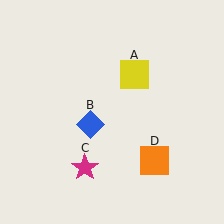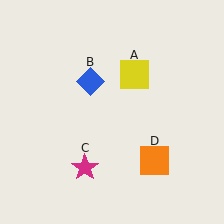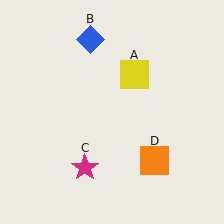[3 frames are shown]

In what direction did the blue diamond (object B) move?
The blue diamond (object B) moved up.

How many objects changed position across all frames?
1 object changed position: blue diamond (object B).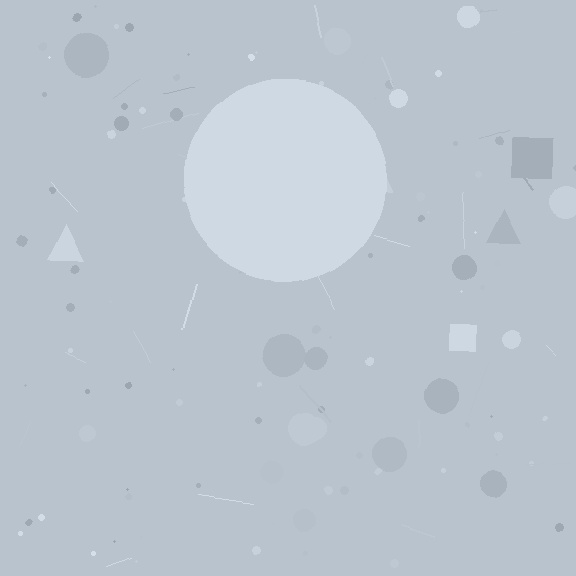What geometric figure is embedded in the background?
A circle is embedded in the background.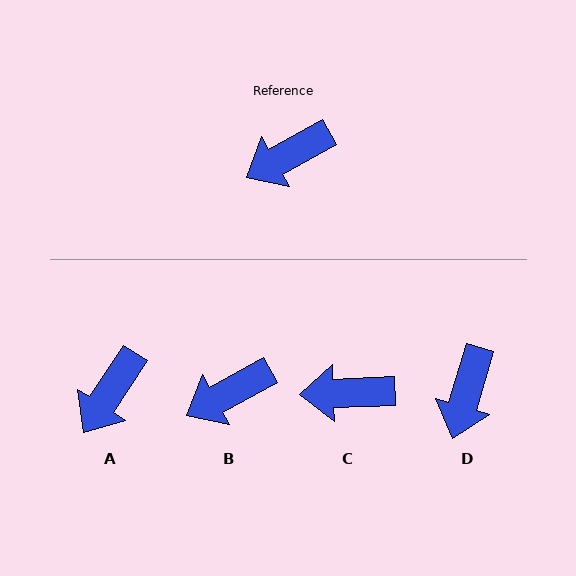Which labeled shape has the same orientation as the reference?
B.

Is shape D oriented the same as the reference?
No, it is off by about 45 degrees.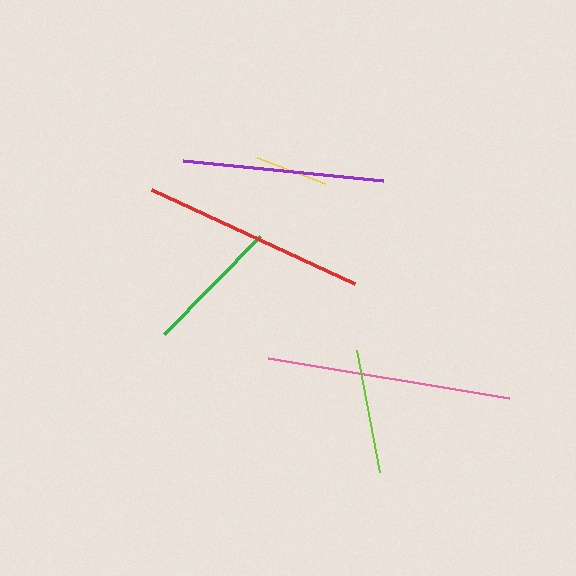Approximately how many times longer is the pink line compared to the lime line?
The pink line is approximately 2.0 times the length of the lime line.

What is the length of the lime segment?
The lime segment is approximately 124 pixels long.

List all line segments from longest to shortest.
From longest to shortest: pink, red, purple, green, lime, yellow.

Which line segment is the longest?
The pink line is the longest at approximately 244 pixels.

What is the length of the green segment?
The green segment is approximately 137 pixels long.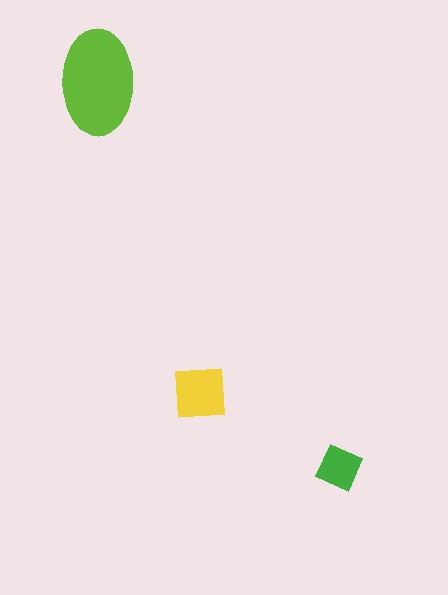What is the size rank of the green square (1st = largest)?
3rd.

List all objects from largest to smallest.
The lime ellipse, the yellow square, the green square.